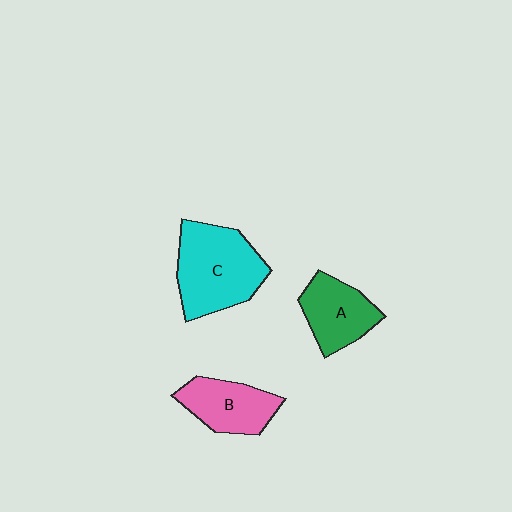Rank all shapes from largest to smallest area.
From largest to smallest: C (cyan), B (pink), A (green).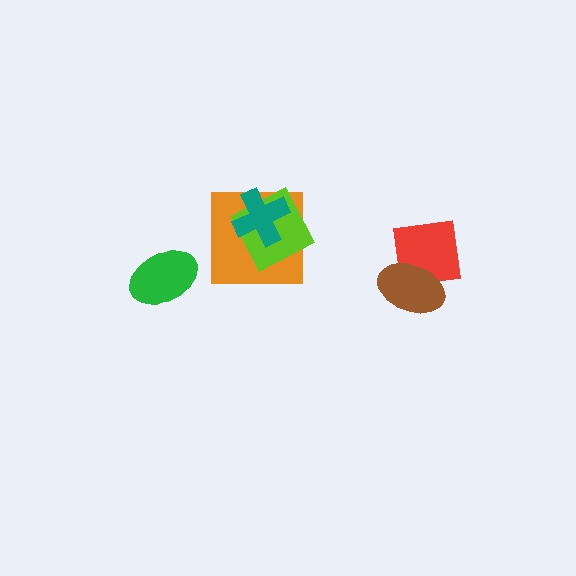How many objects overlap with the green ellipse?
0 objects overlap with the green ellipse.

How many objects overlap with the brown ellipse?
1 object overlaps with the brown ellipse.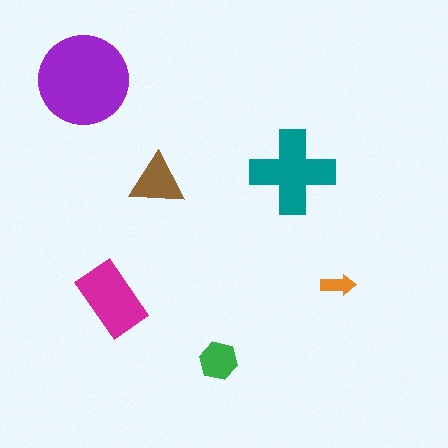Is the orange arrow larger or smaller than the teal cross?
Smaller.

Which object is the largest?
The purple circle.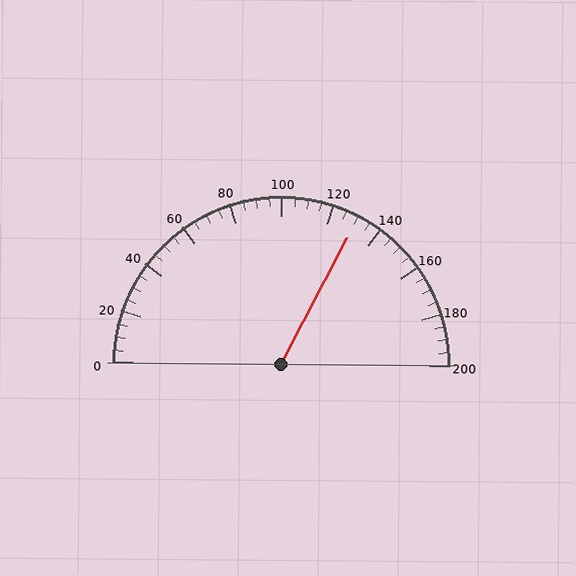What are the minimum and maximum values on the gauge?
The gauge ranges from 0 to 200.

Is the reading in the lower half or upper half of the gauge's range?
The reading is in the upper half of the range (0 to 200).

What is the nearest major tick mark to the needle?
The nearest major tick mark is 120.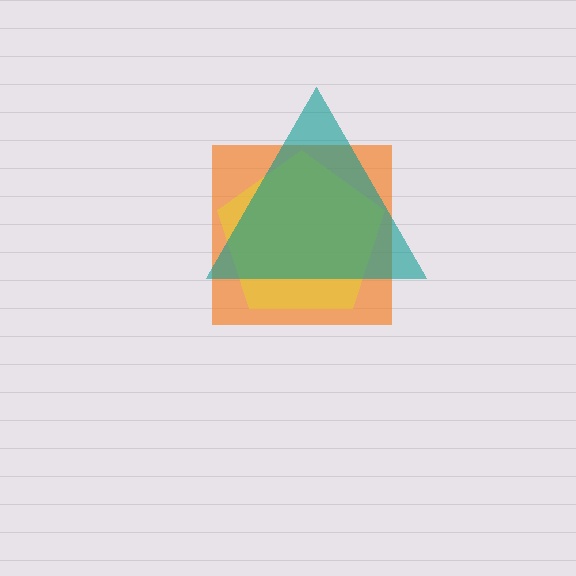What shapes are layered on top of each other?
The layered shapes are: an orange square, a yellow pentagon, a teal triangle.